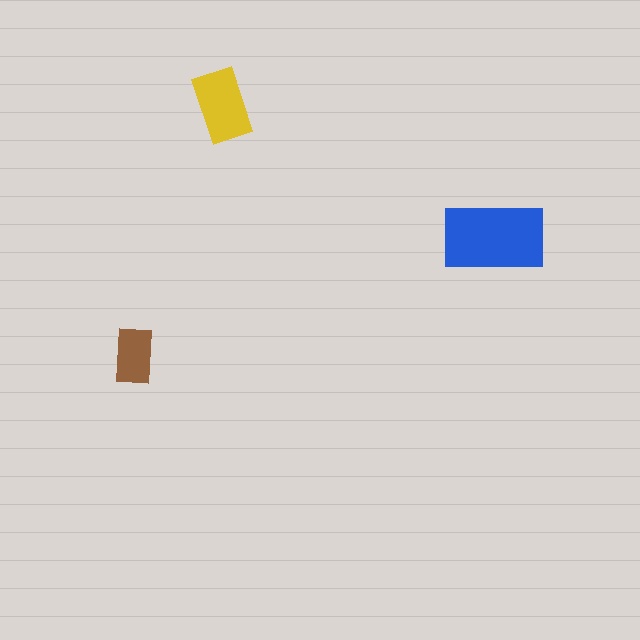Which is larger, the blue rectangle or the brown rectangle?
The blue one.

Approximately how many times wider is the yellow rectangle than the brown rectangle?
About 1.5 times wider.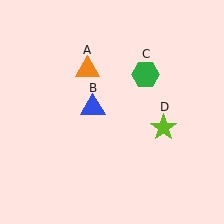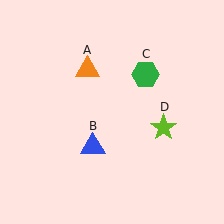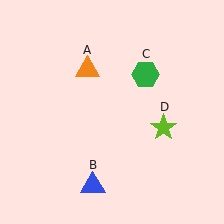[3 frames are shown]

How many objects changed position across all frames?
1 object changed position: blue triangle (object B).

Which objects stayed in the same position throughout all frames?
Orange triangle (object A) and green hexagon (object C) and lime star (object D) remained stationary.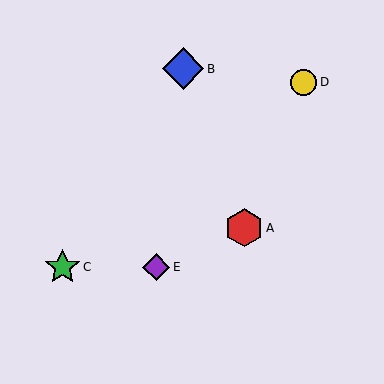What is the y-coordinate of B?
Object B is at y≈69.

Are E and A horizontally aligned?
No, E is at y≈267 and A is at y≈228.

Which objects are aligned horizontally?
Objects C, E are aligned horizontally.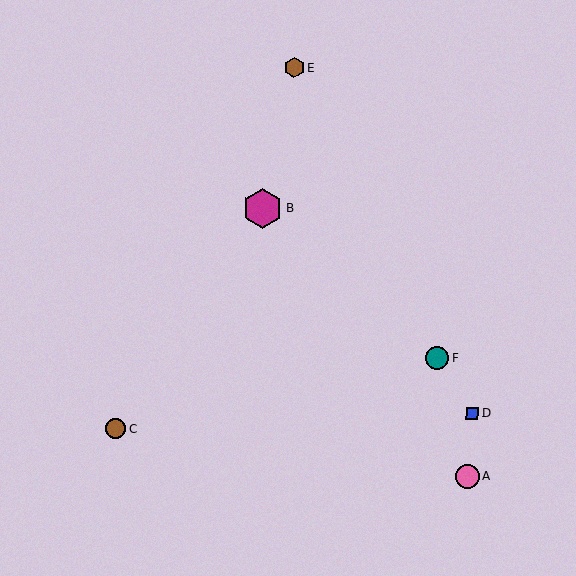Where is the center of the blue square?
The center of the blue square is at (472, 413).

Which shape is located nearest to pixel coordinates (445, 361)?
The teal circle (labeled F) at (437, 358) is nearest to that location.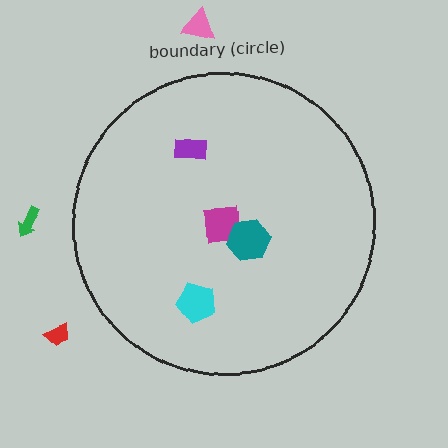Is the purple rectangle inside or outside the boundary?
Inside.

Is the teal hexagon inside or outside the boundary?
Inside.